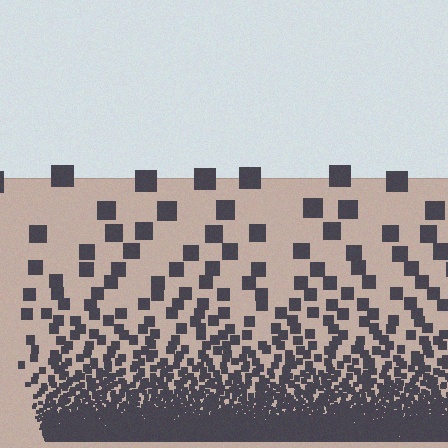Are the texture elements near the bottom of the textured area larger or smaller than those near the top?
Smaller. The gradient is inverted — elements near the bottom are smaller and denser.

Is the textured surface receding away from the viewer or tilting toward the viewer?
The surface appears to tilt toward the viewer. Texture elements get larger and sparser toward the top.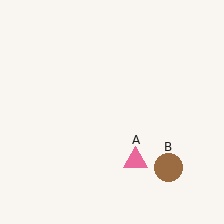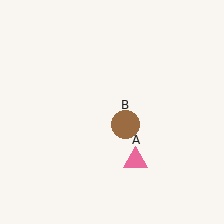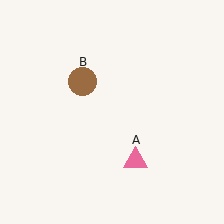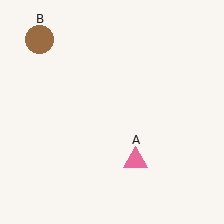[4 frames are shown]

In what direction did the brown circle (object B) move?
The brown circle (object B) moved up and to the left.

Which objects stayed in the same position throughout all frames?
Pink triangle (object A) remained stationary.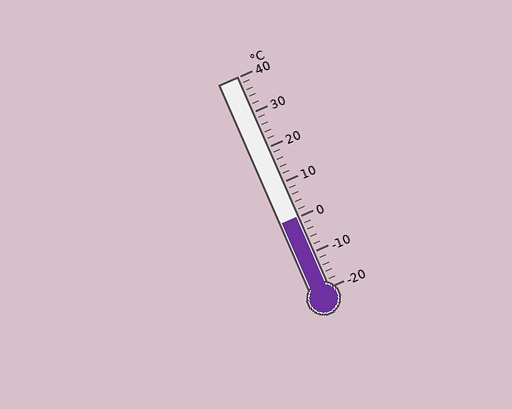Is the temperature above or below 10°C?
The temperature is below 10°C.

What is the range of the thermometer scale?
The thermometer scale ranges from -20°C to 40°C.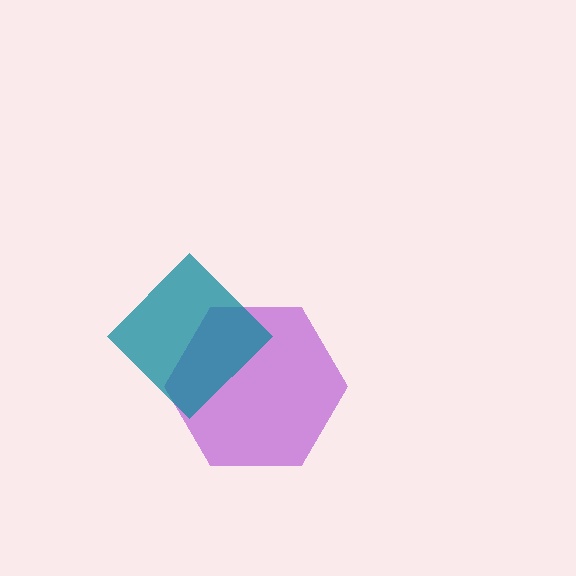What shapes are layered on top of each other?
The layered shapes are: a purple hexagon, a teal diamond.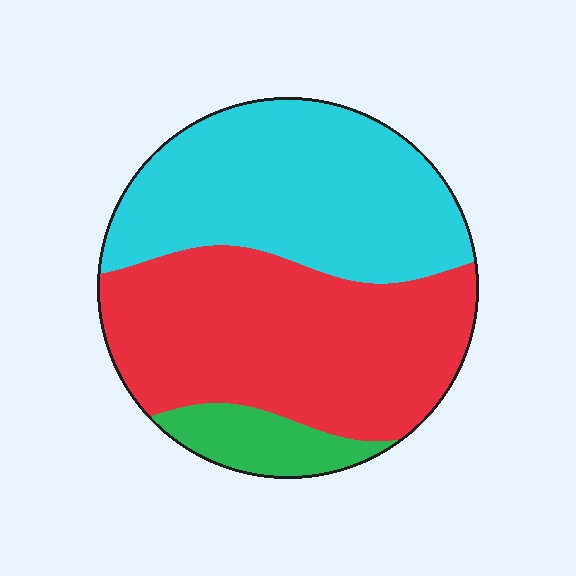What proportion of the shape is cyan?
Cyan takes up between a quarter and a half of the shape.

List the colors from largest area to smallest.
From largest to smallest: red, cyan, green.